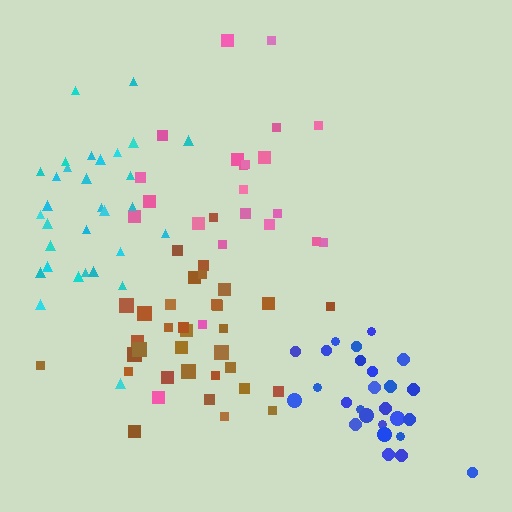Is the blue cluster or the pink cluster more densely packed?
Blue.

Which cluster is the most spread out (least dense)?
Pink.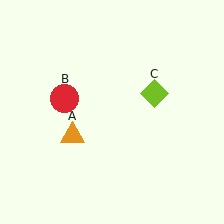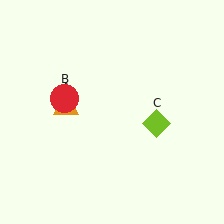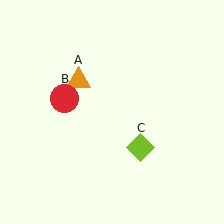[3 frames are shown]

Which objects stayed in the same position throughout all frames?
Red circle (object B) remained stationary.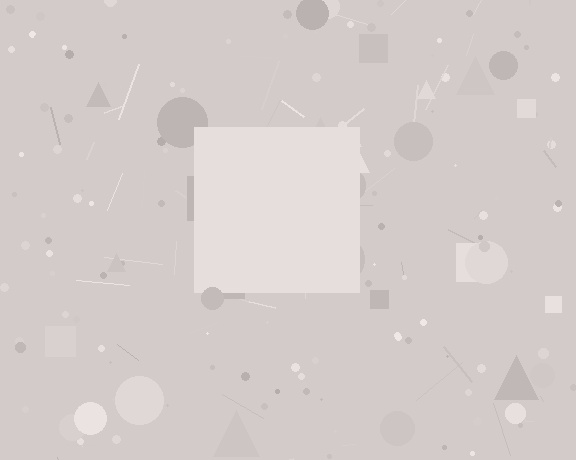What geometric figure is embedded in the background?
A square is embedded in the background.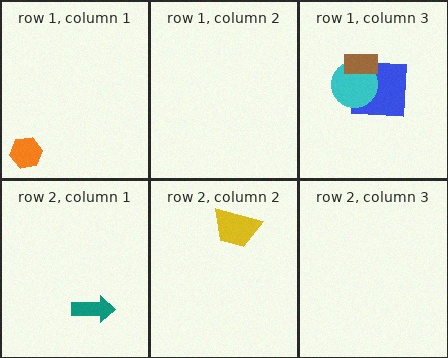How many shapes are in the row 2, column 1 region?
1.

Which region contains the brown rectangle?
The row 1, column 3 region.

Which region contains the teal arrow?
The row 2, column 1 region.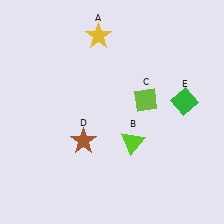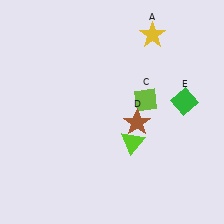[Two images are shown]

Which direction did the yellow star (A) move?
The yellow star (A) moved right.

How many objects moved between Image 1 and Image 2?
2 objects moved between the two images.